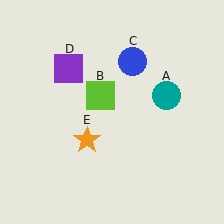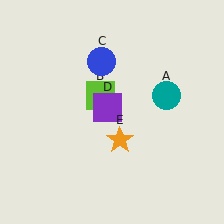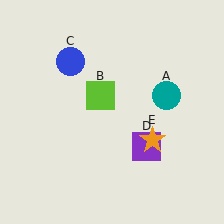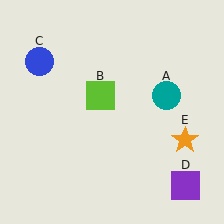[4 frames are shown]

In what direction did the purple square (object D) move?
The purple square (object D) moved down and to the right.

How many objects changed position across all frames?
3 objects changed position: blue circle (object C), purple square (object D), orange star (object E).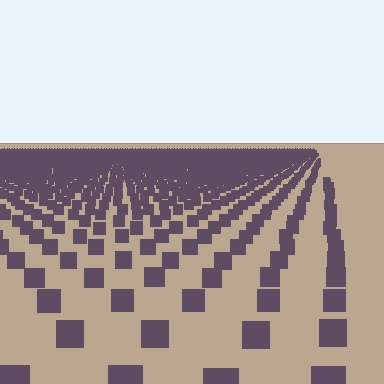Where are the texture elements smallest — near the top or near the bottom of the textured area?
Near the top.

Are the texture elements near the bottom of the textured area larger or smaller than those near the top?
Larger. Near the bottom, elements are closer to the viewer and appear at a bigger on-screen size.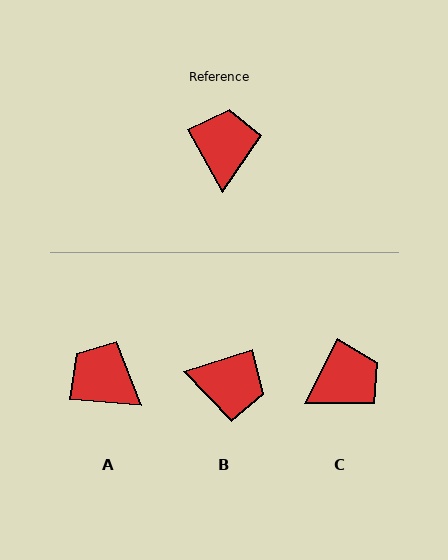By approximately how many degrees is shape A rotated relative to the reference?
Approximately 56 degrees counter-clockwise.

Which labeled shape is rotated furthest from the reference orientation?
B, about 101 degrees away.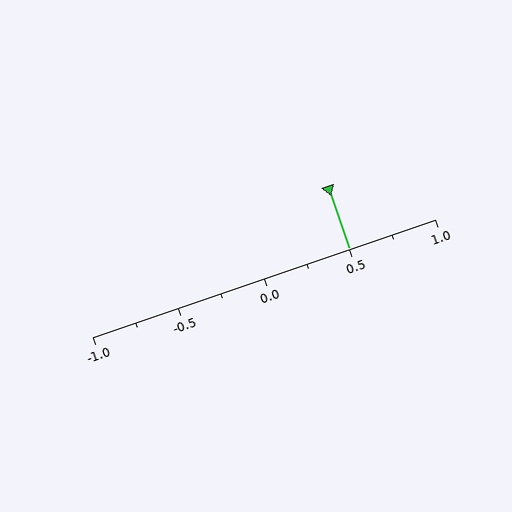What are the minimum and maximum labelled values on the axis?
The axis runs from -1.0 to 1.0.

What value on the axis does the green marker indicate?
The marker indicates approximately 0.5.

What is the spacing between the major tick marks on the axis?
The major ticks are spaced 0.5 apart.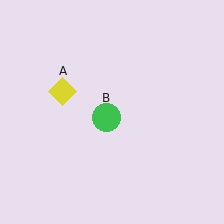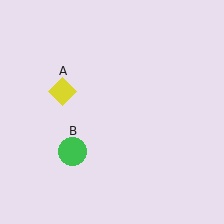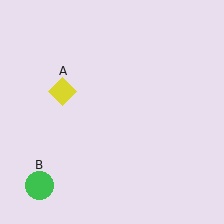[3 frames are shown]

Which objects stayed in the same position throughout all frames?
Yellow diamond (object A) remained stationary.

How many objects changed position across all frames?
1 object changed position: green circle (object B).